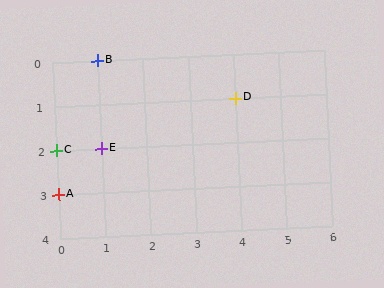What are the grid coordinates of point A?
Point A is at grid coordinates (0, 3).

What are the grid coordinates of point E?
Point E is at grid coordinates (1, 2).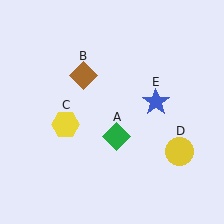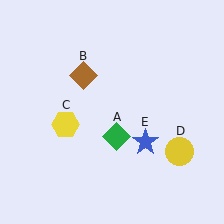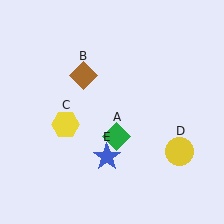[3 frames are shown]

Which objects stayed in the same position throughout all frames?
Green diamond (object A) and brown diamond (object B) and yellow hexagon (object C) and yellow circle (object D) remained stationary.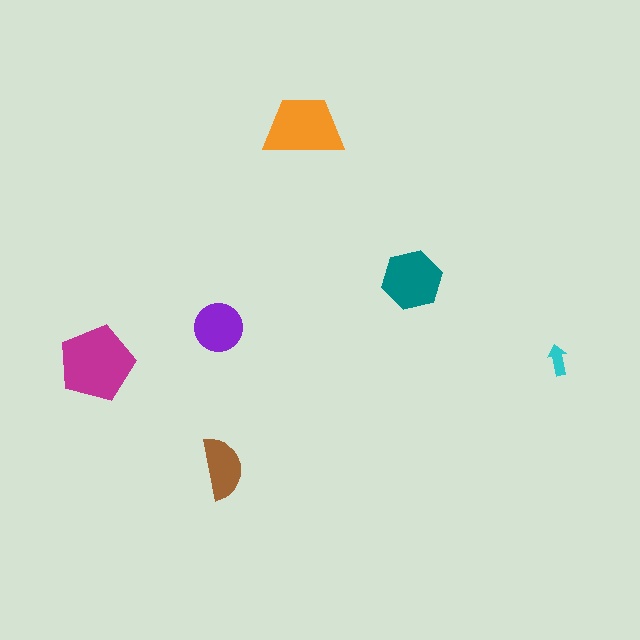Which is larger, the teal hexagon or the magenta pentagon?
The magenta pentagon.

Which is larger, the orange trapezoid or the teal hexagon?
The orange trapezoid.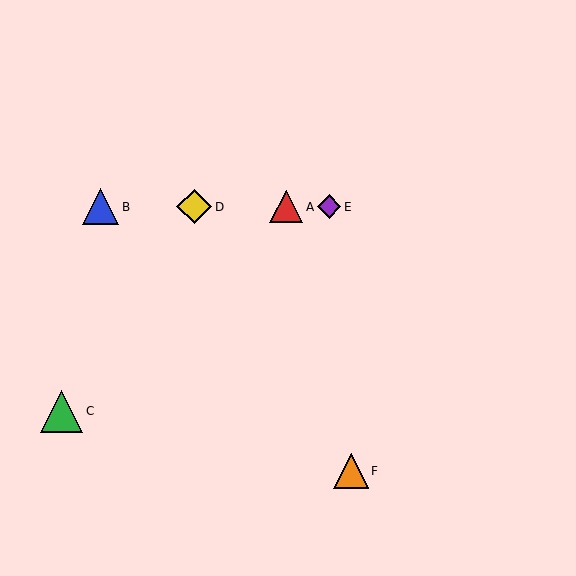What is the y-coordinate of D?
Object D is at y≈207.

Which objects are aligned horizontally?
Objects A, B, D, E are aligned horizontally.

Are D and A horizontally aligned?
Yes, both are at y≈207.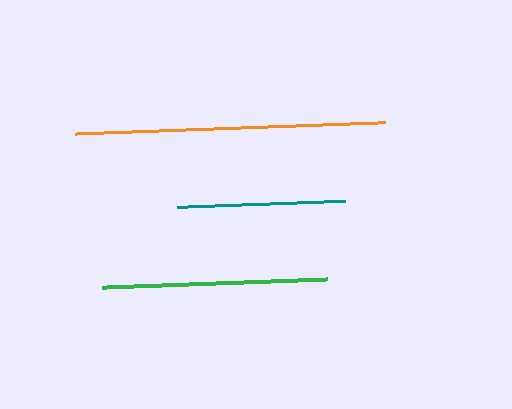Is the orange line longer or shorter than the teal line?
The orange line is longer than the teal line.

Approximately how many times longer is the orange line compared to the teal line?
The orange line is approximately 1.8 times the length of the teal line.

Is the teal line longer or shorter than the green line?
The green line is longer than the teal line.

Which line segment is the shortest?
The teal line is the shortest at approximately 168 pixels.